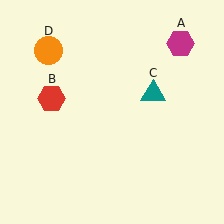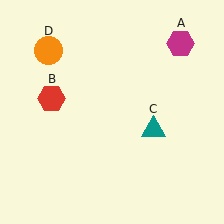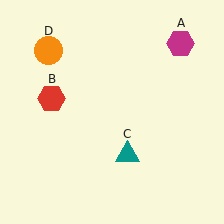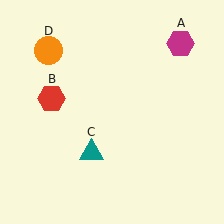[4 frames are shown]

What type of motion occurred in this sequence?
The teal triangle (object C) rotated clockwise around the center of the scene.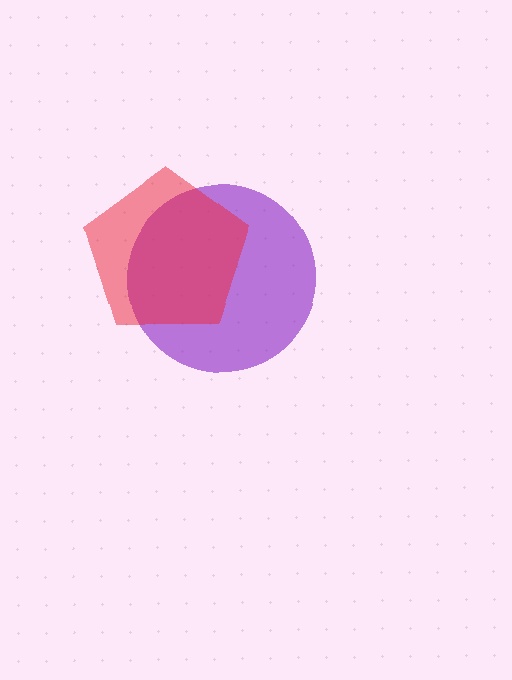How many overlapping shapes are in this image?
There are 2 overlapping shapes in the image.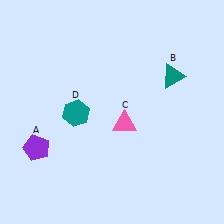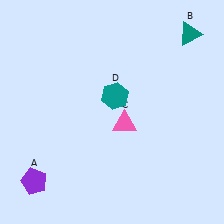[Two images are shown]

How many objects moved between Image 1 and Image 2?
3 objects moved between the two images.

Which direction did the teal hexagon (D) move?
The teal hexagon (D) moved right.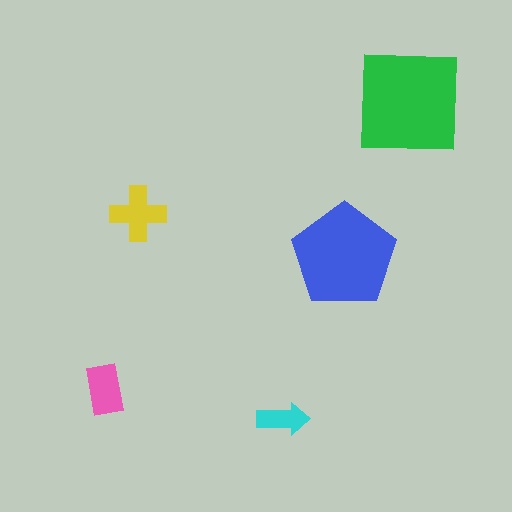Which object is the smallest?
The cyan arrow.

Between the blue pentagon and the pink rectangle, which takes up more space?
The blue pentagon.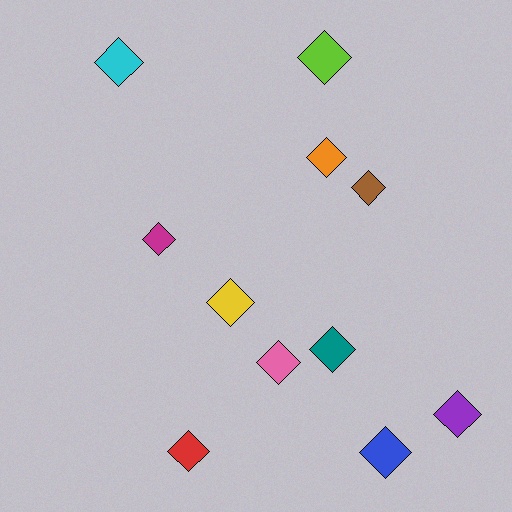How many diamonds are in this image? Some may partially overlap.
There are 11 diamonds.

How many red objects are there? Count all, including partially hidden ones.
There is 1 red object.